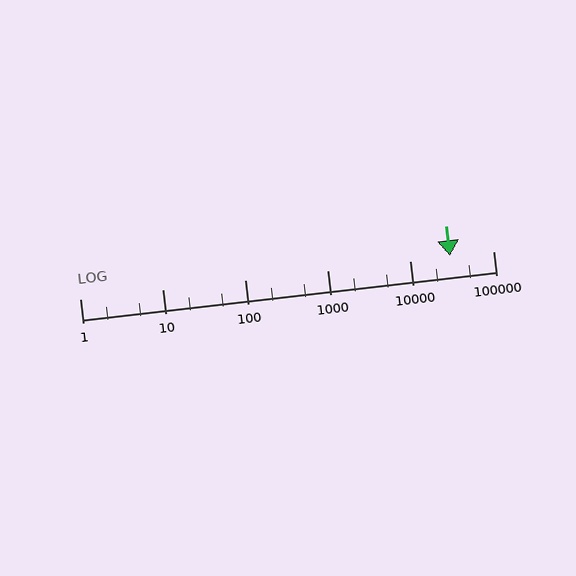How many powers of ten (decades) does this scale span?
The scale spans 5 decades, from 1 to 100000.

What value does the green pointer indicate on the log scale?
The pointer indicates approximately 30000.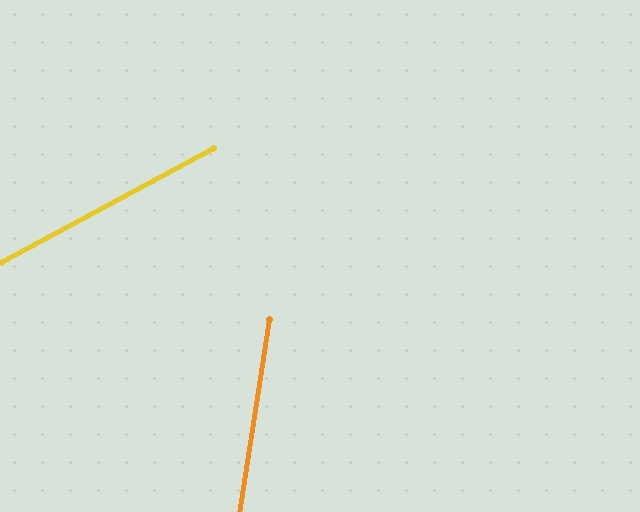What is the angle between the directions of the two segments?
Approximately 53 degrees.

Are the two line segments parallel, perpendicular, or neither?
Neither parallel nor perpendicular — they differ by about 53°.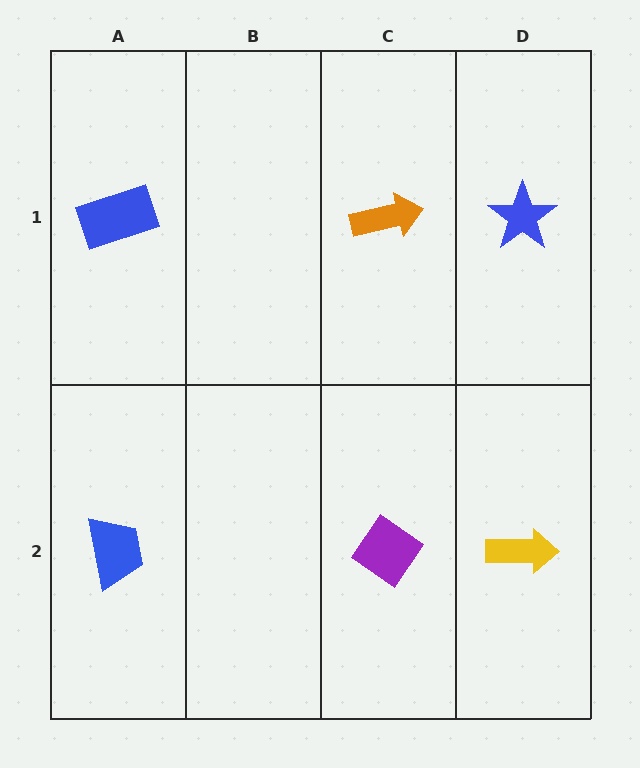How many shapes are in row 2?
3 shapes.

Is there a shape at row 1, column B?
No, that cell is empty.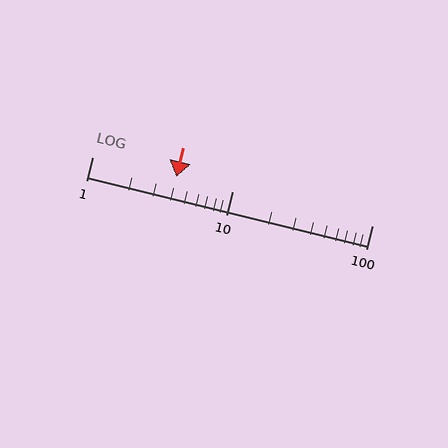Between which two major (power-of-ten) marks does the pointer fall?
The pointer is between 1 and 10.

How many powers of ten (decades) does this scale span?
The scale spans 2 decades, from 1 to 100.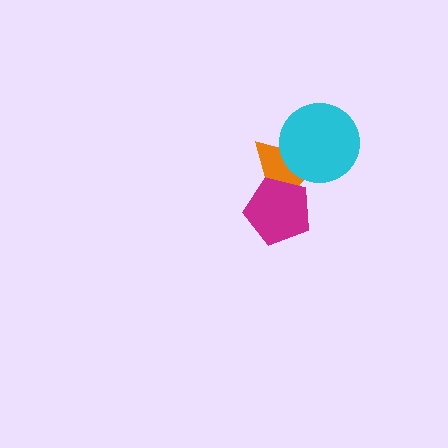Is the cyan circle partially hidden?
No, no other shape covers it.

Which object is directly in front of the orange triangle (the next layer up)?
The magenta pentagon is directly in front of the orange triangle.